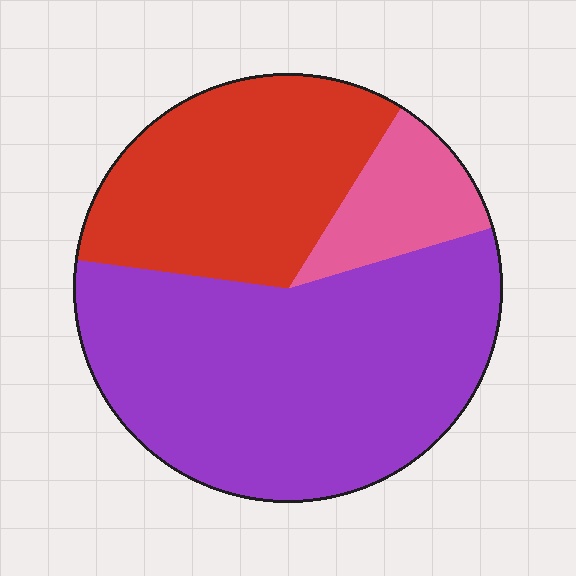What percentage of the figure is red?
Red takes up about one third (1/3) of the figure.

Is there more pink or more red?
Red.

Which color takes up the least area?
Pink, at roughly 10%.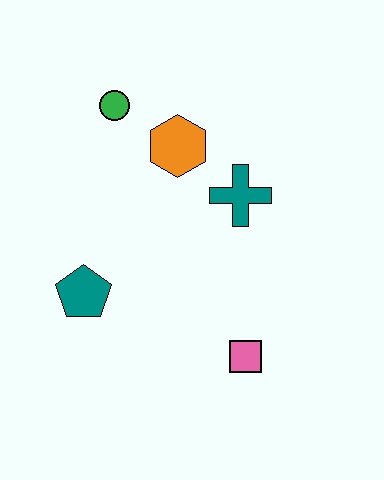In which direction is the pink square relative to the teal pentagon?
The pink square is to the right of the teal pentagon.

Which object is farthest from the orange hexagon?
The pink square is farthest from the orange hexagon.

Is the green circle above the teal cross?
Yes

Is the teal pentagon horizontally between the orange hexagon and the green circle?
No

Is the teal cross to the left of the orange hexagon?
No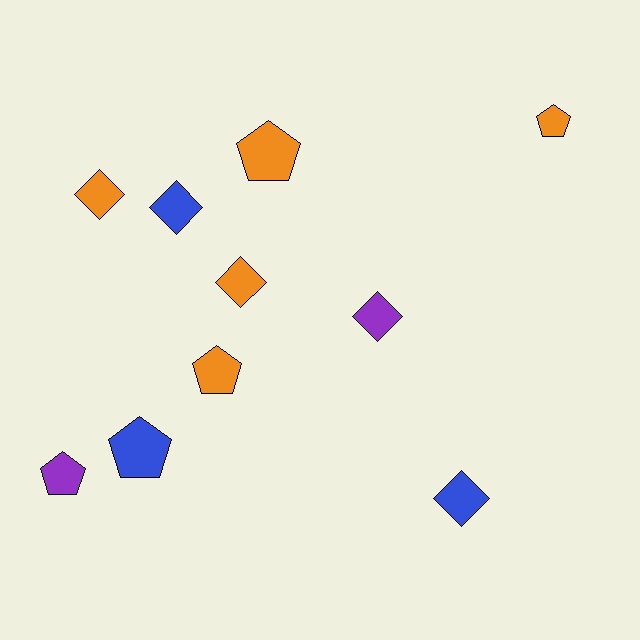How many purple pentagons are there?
There is 1 purple pentagon.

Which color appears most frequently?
Orange, with 5 objects.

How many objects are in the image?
There are 10 objects.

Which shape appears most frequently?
Diamond, with 5 objects.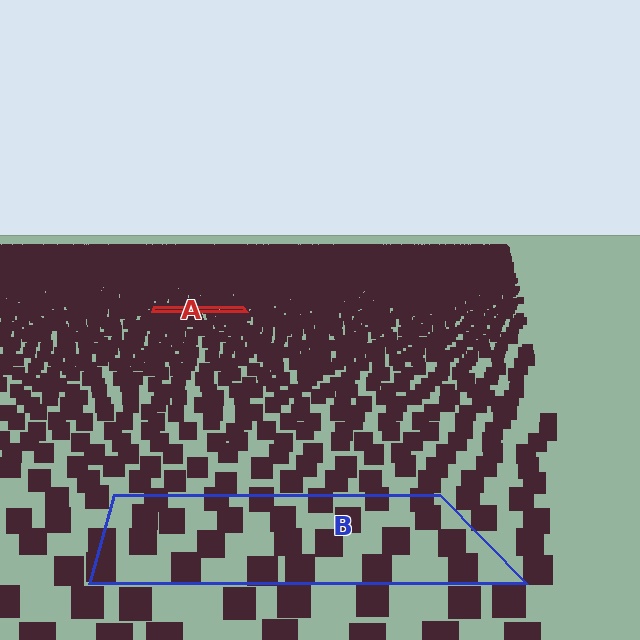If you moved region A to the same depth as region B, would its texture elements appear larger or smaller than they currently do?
They would appear larger. At a closer depth, the same texture elements are projected at a bigger on-screen size.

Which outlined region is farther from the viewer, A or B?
Region A is farther from the viewer — the texture elements inside it appear smaller and more densely packed.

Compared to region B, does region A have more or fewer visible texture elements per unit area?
Region A has more texture elements per unit area — they are packed more densely because it is farther away.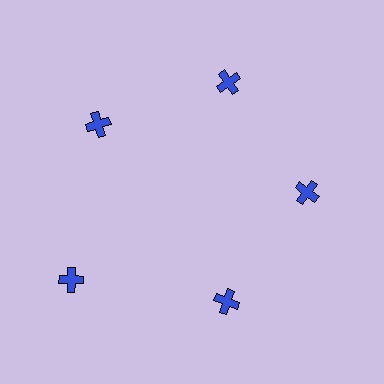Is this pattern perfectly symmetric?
No. The 5 blue crosses are arranged in a ring, but one element near the 8 o'clock position is pushed outward from the center, breaking the 5-fold rotational symmetry.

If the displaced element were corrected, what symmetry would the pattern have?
It would have 5-fold rotational symmetry — the pattern would map onto itself every 72 degrees.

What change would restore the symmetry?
The symmetry would be restored by moving it inward, back onto the ring so that all 5 crosses sit at equal angles and equal distance from the center.